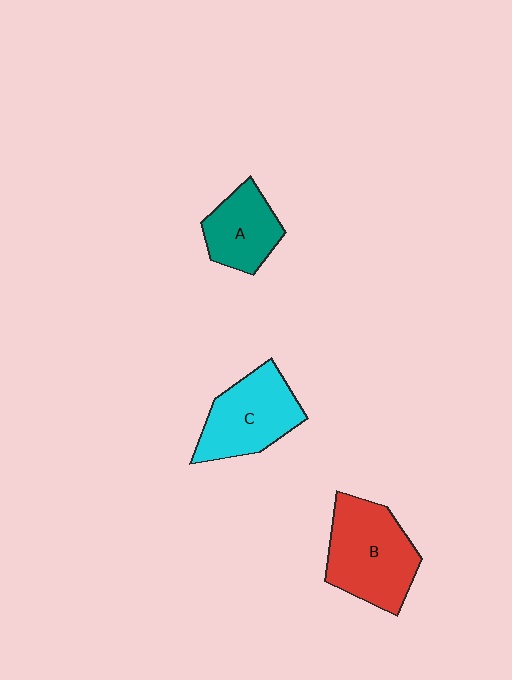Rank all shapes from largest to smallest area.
From largest to smallest: B (red), C (cyan), A (teal).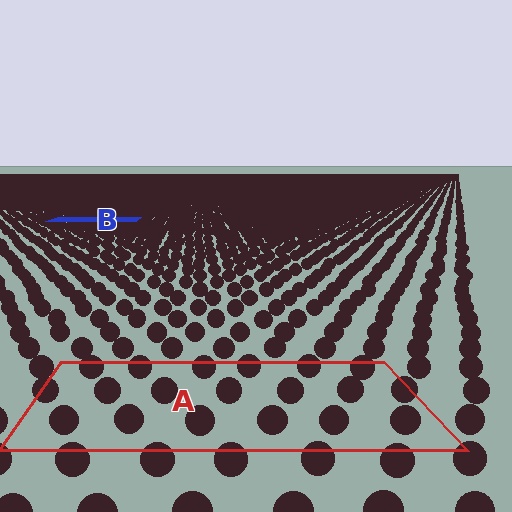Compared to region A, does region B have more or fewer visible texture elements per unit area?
Region B has more texture elements per unit area — they are packed more densely because it is farther away.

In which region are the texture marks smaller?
The texture marks are smaller in region B, because it is farther away.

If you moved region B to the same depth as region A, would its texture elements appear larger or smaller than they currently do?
They would appear larger. At a closer depth, the same texture elements are projected at a bigger on-screen size.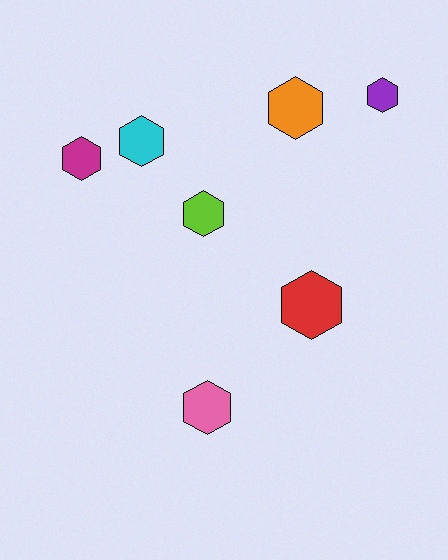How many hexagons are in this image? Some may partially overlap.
There are 7 hexagons.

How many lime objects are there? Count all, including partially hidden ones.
There is 1 lime object.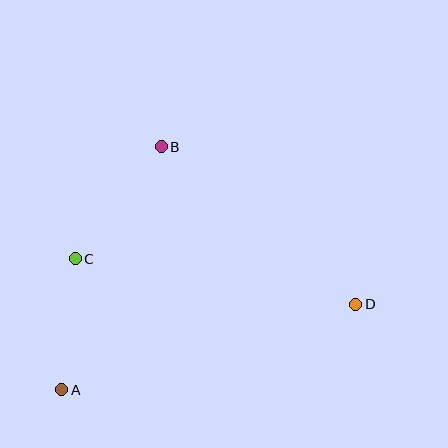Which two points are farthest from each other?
Points A and D are farthest from each other.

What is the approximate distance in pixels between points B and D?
The distance between B and D is approximately 251 pixels.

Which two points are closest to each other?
Points A and C are closest to each other.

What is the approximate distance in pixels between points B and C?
The distance between B and C is approximately 141 pixels.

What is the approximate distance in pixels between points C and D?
The distance between C and D is approximately 284 pixels.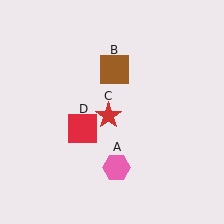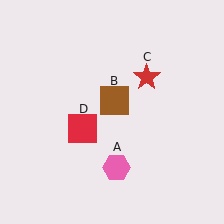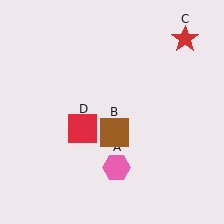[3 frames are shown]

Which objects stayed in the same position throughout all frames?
Pink hexagon (object A) and red square (object D) remained stationary.